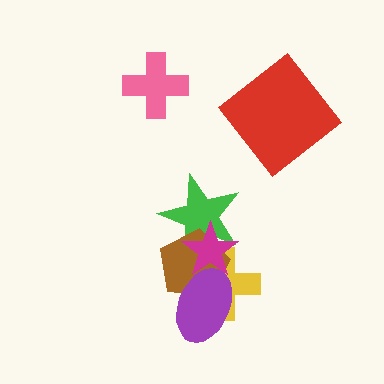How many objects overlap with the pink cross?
0 objects overlap with the pink cross.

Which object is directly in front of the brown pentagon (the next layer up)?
The purple ellipse is directly in front of the brown pentagon.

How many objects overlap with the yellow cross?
4 objects overlap with the yellow cross.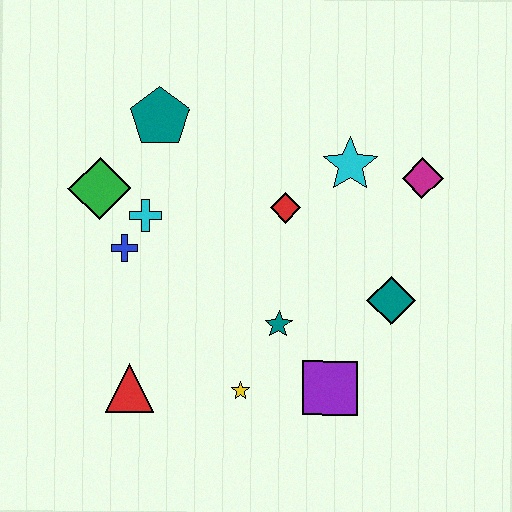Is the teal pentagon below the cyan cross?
No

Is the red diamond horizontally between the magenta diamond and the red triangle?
Yes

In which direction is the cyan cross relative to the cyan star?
The cyan cross is to the left of the cyan star.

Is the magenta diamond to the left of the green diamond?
No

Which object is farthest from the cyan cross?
The magenta diamond is farthest from the cyan cross.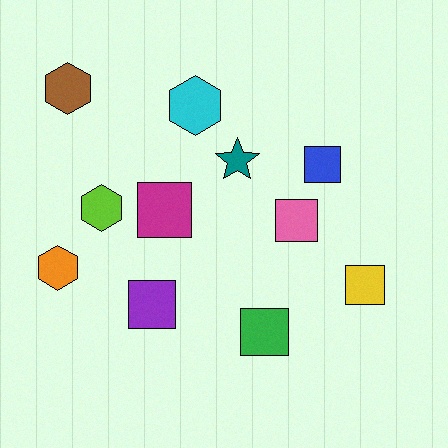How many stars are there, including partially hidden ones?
There is 1 star.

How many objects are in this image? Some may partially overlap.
There are 11 objects.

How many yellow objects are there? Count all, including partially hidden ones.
There is 1 yellow object.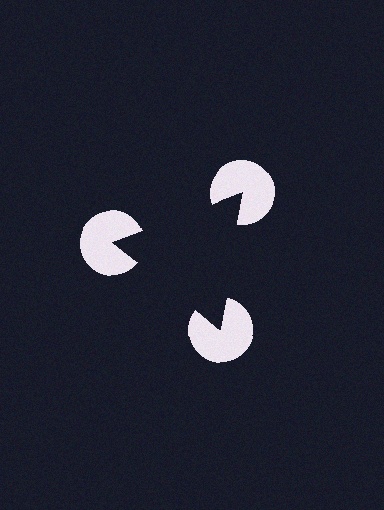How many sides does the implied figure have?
3 sides.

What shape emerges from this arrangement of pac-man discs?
An illusory triangle — its edges are inferred from the aligned wedge cuts in the pac-man discs, not physically drawn.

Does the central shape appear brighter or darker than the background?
It typically appears slightly darker than the background, even though no actual brightness change is drawn.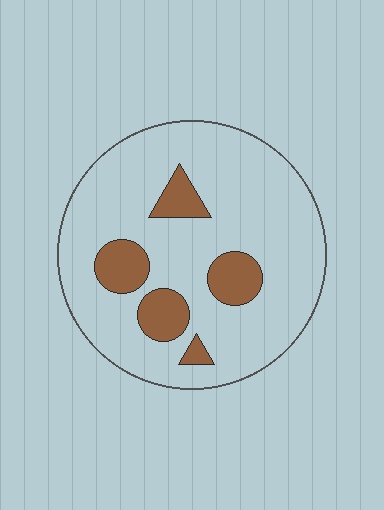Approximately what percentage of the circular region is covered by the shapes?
Approximately 15%.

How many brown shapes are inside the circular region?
5.